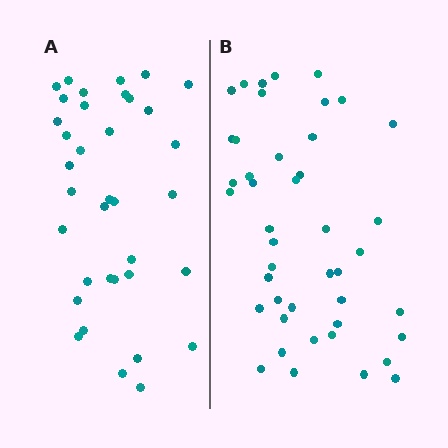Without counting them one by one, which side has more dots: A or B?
Region B (the right region) has more dots.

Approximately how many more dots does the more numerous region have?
Region B has roughly 8 or so more dots than region A.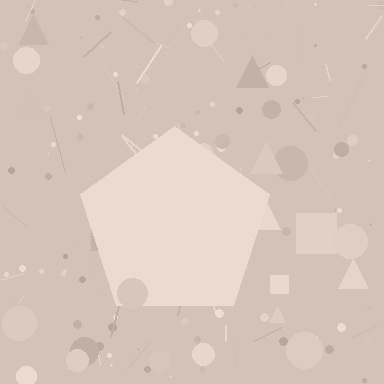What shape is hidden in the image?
A pentagon is hidden in the image.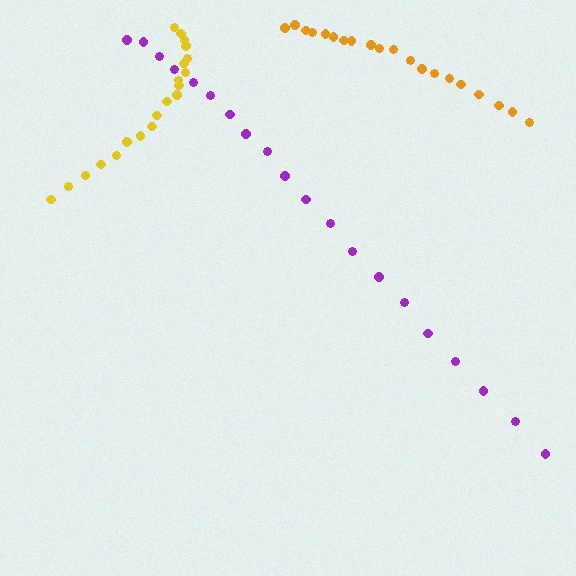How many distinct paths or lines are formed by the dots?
There are 3 distinct paths.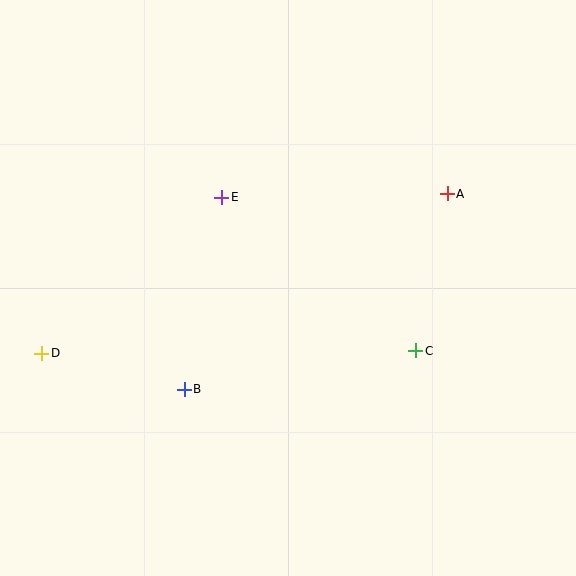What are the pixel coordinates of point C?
Point C is at (416, 351).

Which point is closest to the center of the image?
Point E at (222, 197) is closest to the center.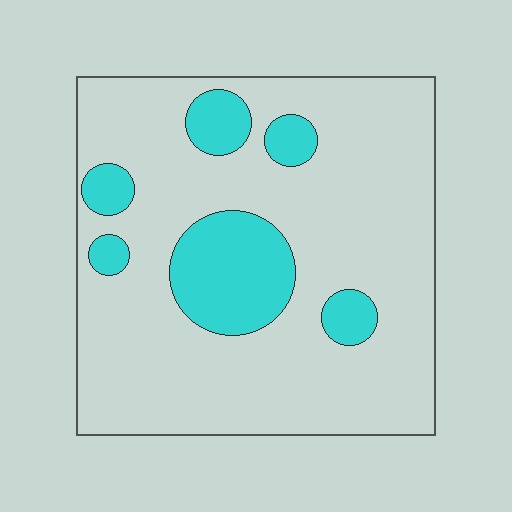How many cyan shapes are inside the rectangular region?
6.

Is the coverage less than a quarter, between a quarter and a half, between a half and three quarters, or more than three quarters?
Less than a quarter.